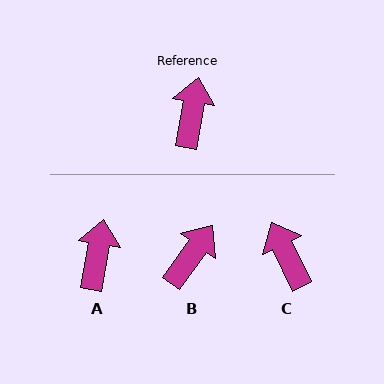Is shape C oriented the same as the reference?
No, it is off by about 36 degrees.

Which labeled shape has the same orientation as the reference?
A.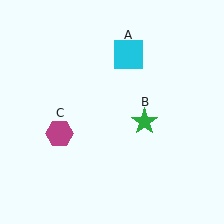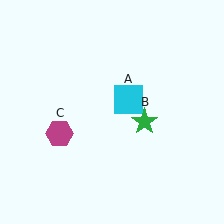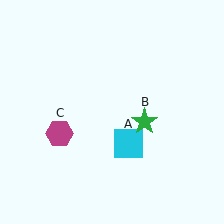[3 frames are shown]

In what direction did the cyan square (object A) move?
The cyan square (object A) moved down.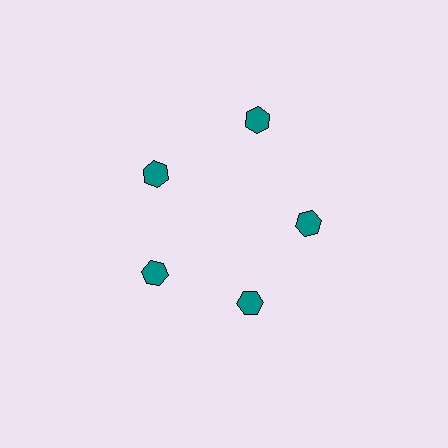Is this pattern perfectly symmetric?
No. The 5 teal hexagons are arranged in a ring, but one element near the 1 o'clock position is pushed outward from the center, breaking the 5-fold rotational symmetry.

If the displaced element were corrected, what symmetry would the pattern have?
It would have 5-fold rotational symmetry — the pattern would map onto itself every 72 degrees.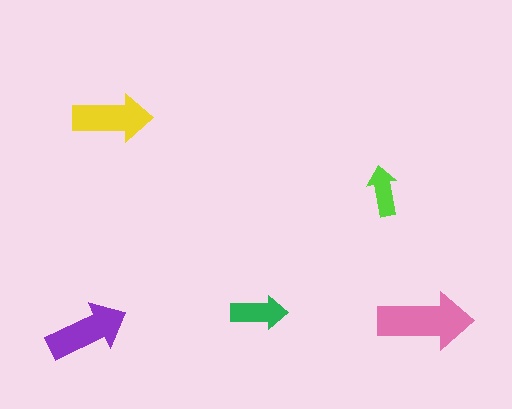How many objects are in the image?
There are 5 objects in the image.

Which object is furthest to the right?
The pink arrow is rightmost.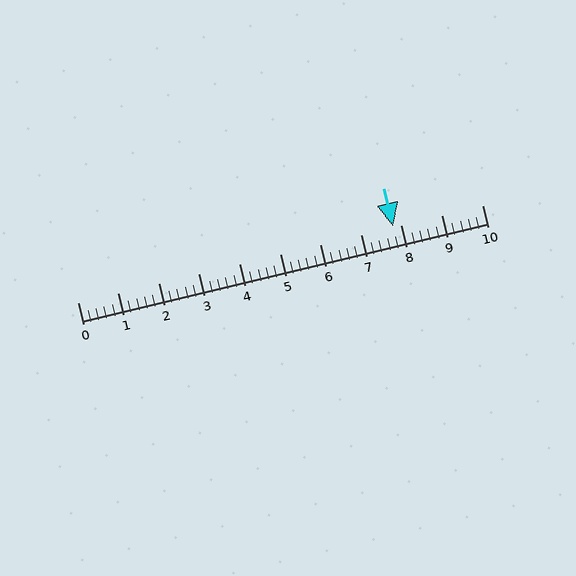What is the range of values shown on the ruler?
The ruler shows values from 0 to 10.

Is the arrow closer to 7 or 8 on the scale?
The arrow is closer to 8.